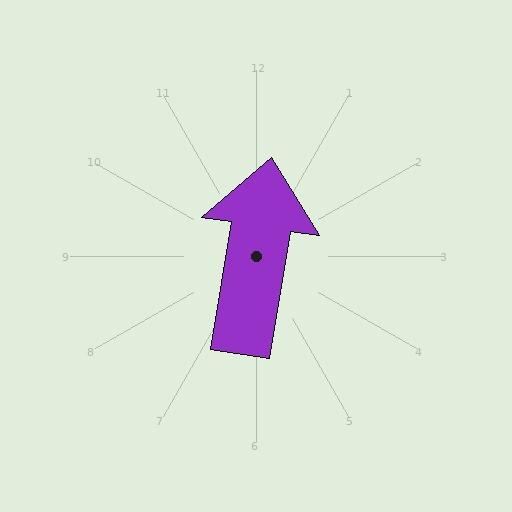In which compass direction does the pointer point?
North.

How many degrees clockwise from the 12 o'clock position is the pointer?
Approximately 9 degrees.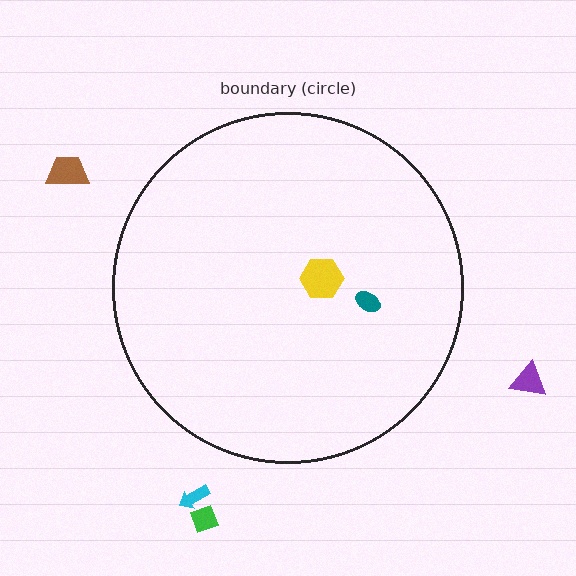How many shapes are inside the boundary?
2 inside, 4 outside.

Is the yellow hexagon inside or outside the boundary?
Inside.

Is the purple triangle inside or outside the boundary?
Outside.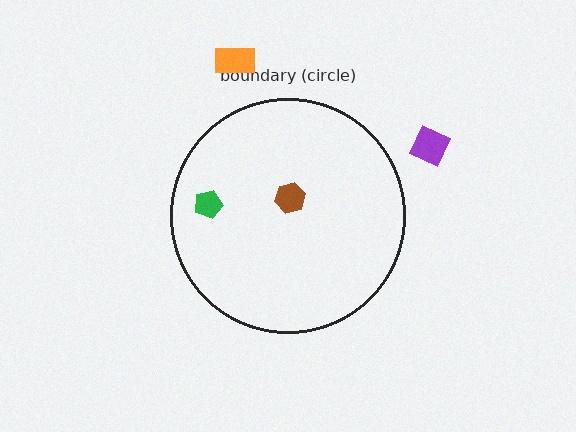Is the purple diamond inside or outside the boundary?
Outside.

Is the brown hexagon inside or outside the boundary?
Inside.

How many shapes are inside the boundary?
2 inside, 2 outside.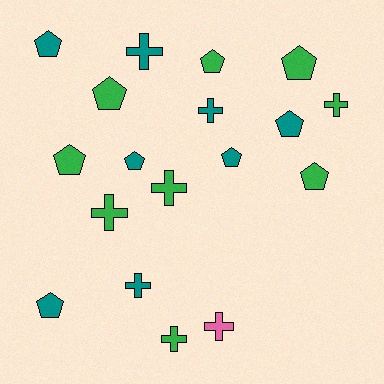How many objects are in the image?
There are 18 objects.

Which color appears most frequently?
Green, with 9 objects.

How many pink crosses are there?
There is 1 pink cross.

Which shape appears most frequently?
Pentagon, with 10 objects.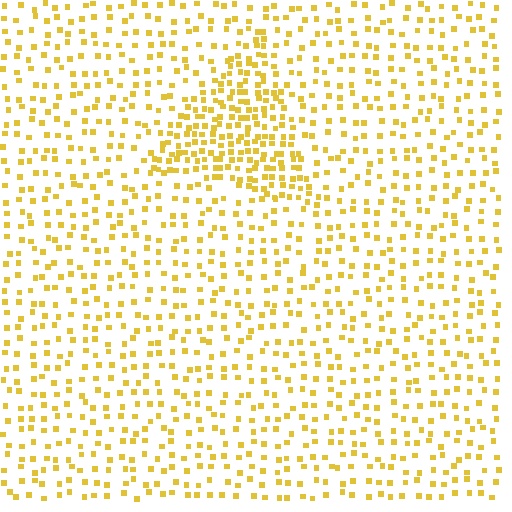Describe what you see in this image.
The image contains small yellow elements arranged at two different densities. A triangle-shaped region is visible where the elements are more densely packed than the surrounding area.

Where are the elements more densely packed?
The elements are more densely packed inside the triangle boundary.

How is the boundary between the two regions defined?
The boundary is defined by a change in element density (approximately 2.2x ratio). All elements are the same color, size, and shape.